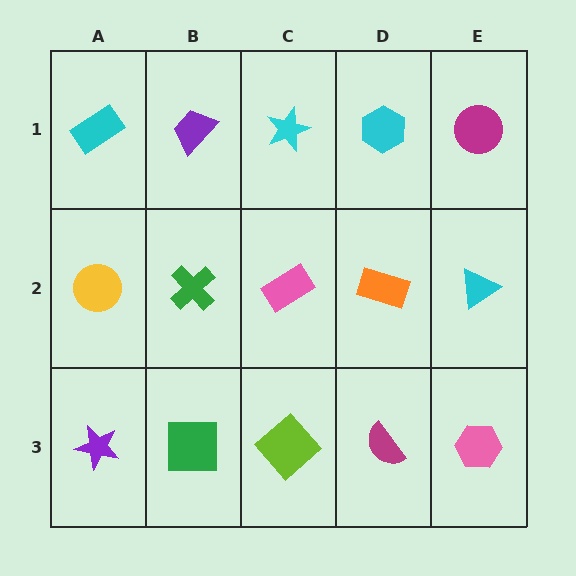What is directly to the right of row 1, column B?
A cyan star.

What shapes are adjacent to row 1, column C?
A pink rectangle (row 2, column C), a purple trapezoid (row 1, column B), a cyan hexagon (row 1, column D).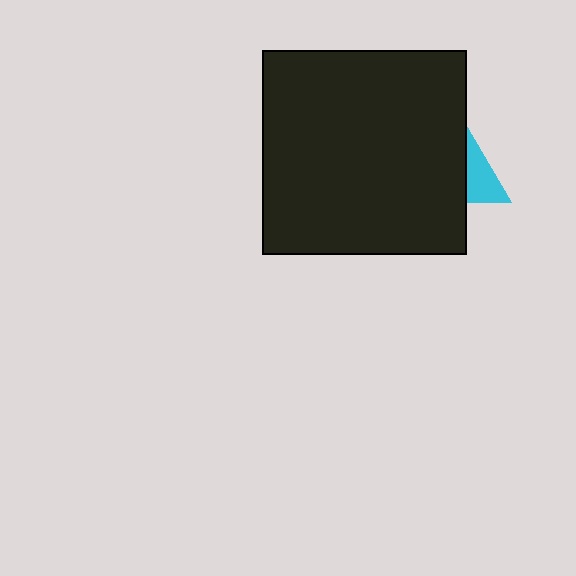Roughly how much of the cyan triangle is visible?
A small part of it is visible (roughly 30%).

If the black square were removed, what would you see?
You would see the complete cyan triangle.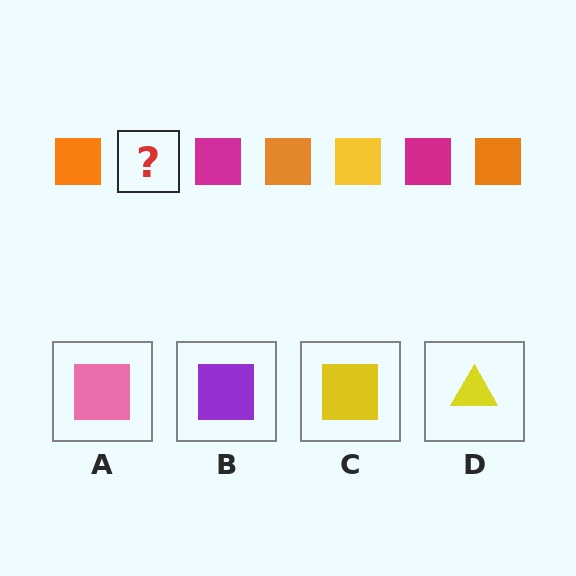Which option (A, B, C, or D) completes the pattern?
C.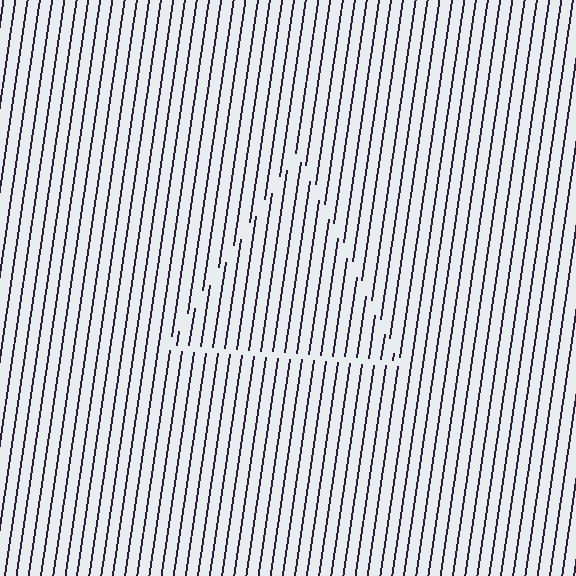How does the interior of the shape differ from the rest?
The interior of the shape contains the same grating, shifted by half a period — the contour is defined by the phase discontinuity where line-ends from the inner and outer gratings abut.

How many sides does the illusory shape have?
3 sides — the line-ends trace a triangle.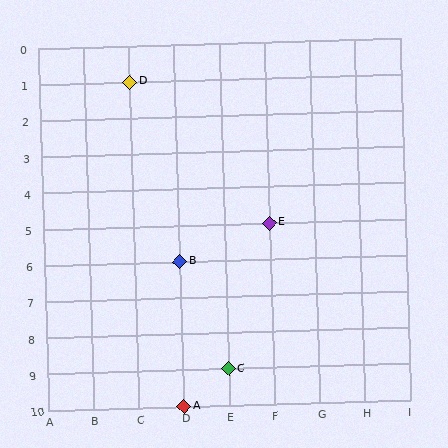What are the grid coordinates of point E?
Point E is at grid coordinates (F, 5).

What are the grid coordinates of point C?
Point C is at grid coordinates (E, 9).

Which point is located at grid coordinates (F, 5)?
Point E is at (F, 5).